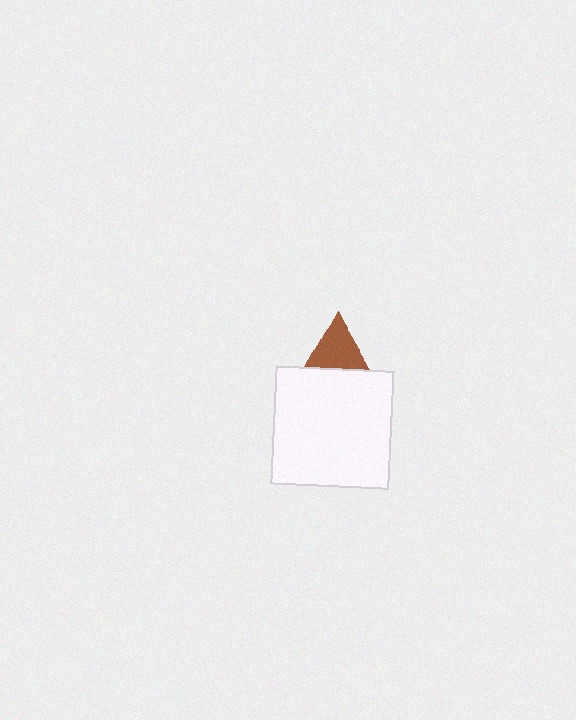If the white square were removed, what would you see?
You would see the complete brown triangle.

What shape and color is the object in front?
The object in front is a white square.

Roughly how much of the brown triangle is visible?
A small part of it is visible (roughly 45%).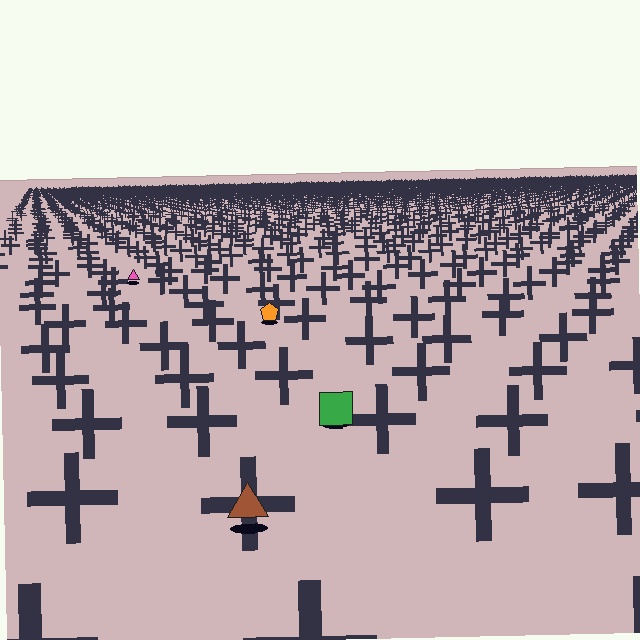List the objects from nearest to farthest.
From nearest to farthest: the brown triangle, the green square, the orange pentagon, the pink triangle.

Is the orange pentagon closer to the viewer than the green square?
No. The green square is closer — you can tell from the texture gradient: the ground texture is coarser near it.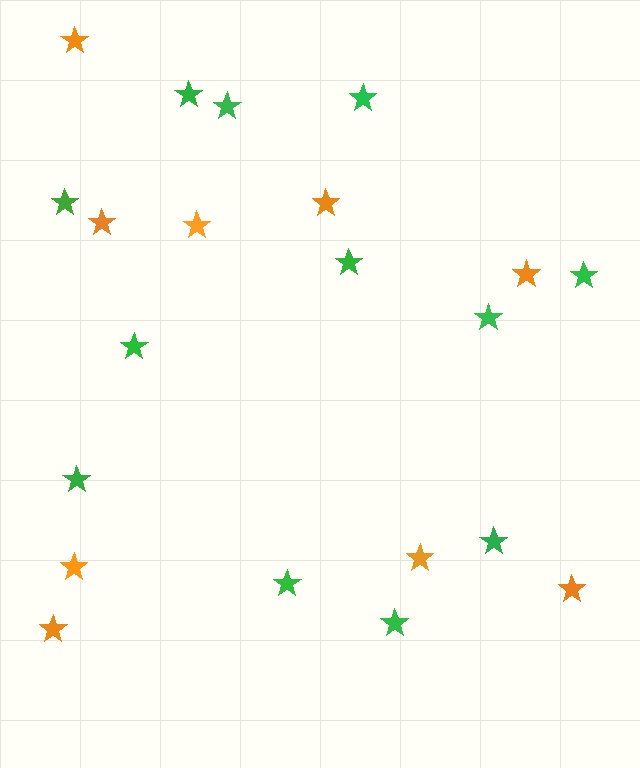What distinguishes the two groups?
There are 2 groups: one group of orange stars (9) and one group of green stars (12).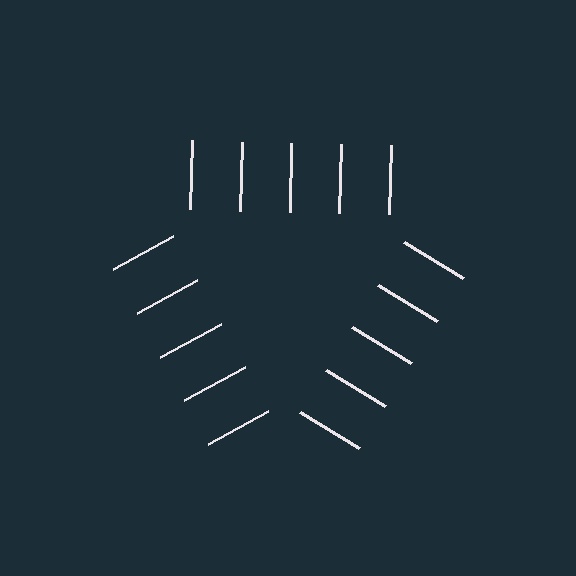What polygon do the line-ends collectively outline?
An illusory triangle — the line segments terminate on its edges but no continuous stroke is drawn.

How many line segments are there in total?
15 — 5 along each of the 3 edges.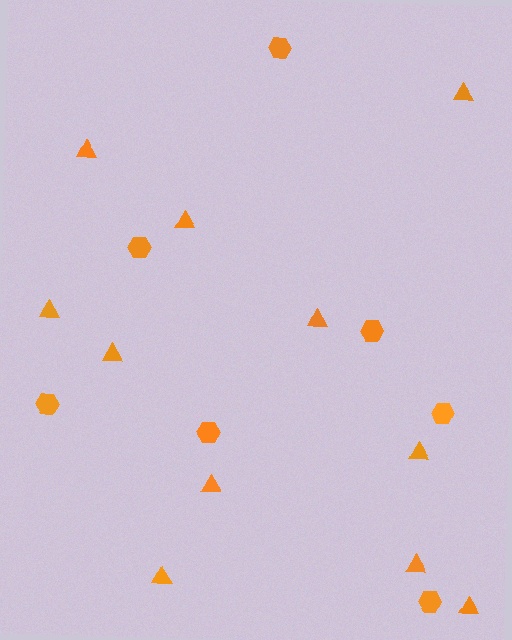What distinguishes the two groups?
There are 2 groups: one group of hexagons (7) and one group of triangles (11).